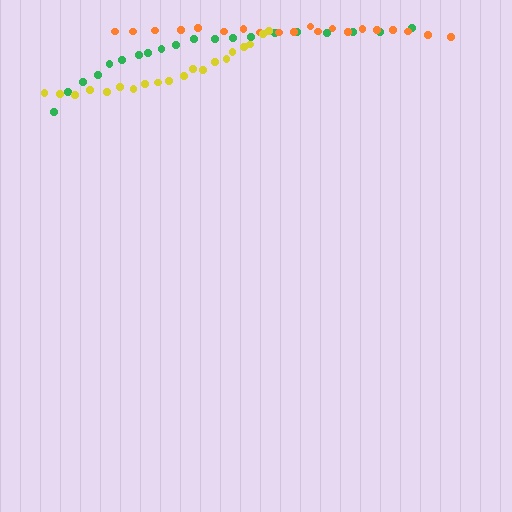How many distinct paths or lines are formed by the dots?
There are 3 distinct paths.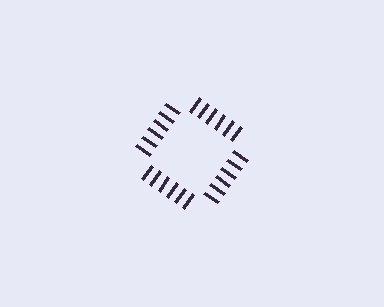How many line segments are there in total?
24 — 6 along each of the 4 edges.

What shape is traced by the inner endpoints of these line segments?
An illusory square — the line segments terminate on its edges but no continuous stroke is drawn.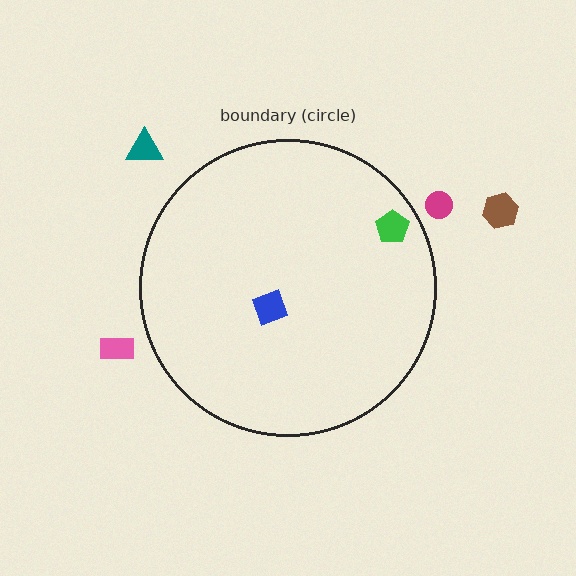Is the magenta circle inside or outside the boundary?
Outside.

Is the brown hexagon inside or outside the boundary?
Outside.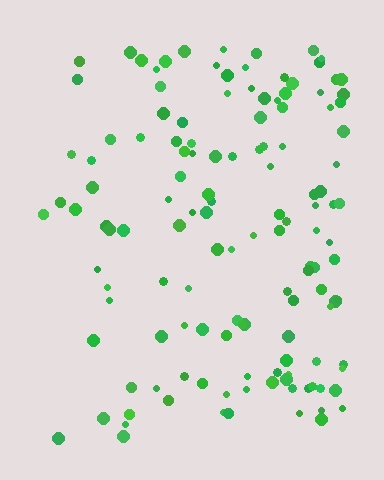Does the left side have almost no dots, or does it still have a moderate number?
Still a moderate number, just noticeably fewer than the right.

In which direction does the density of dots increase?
From left to right, with the right side densest.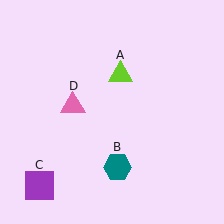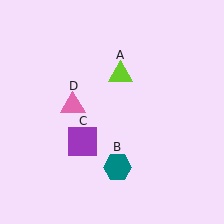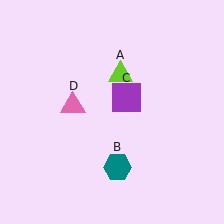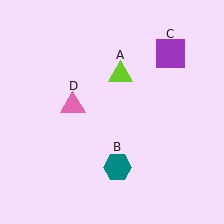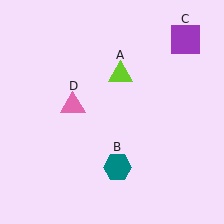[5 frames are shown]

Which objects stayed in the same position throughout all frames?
Lime triangle (object A) and teal hexagon (object B) and pink triangle (object D) remained stationary.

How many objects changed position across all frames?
1 object changed position: purple square (object C).